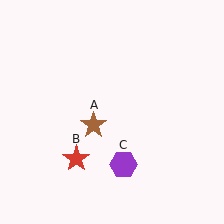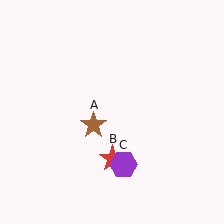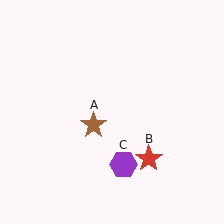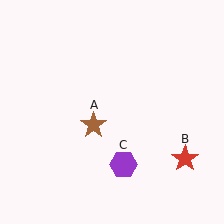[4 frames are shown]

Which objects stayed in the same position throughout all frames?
Brown star (object A) and purple hexagon (object C) remained stationary.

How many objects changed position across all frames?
1 object changed position: red star (object B).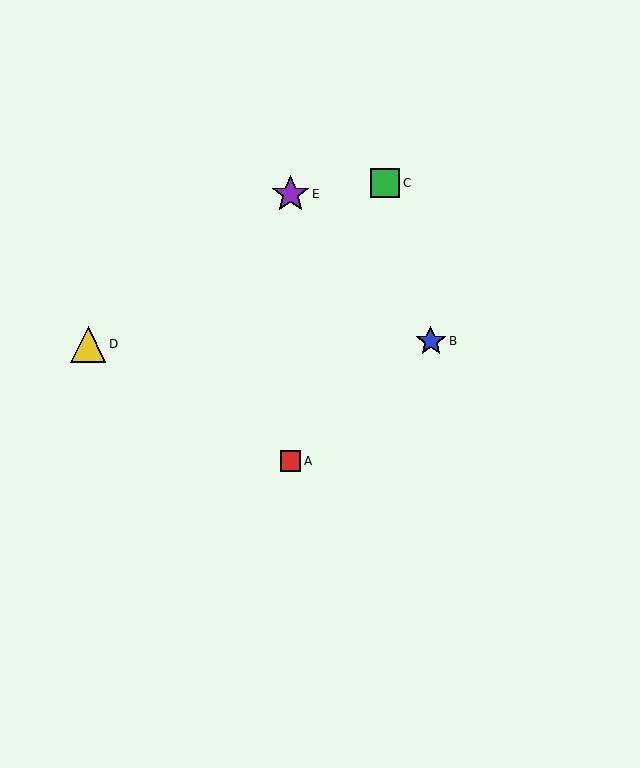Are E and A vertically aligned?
Yes, both are at x≈291.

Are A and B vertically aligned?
No, A is at x≈291 and B is at x≈431.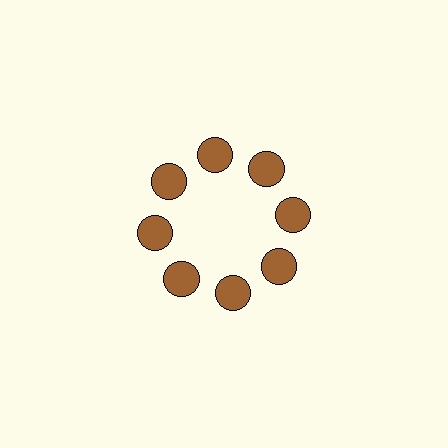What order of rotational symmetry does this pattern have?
This pattern has 8-fold rotational symmetry.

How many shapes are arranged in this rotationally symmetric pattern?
There are 8 shapes, arranged in 8 groups of 1.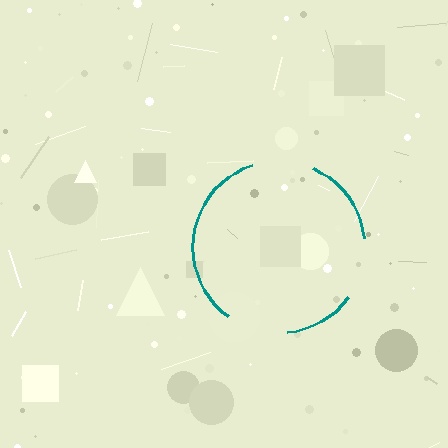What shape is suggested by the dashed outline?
The dashed outline suggests a circle.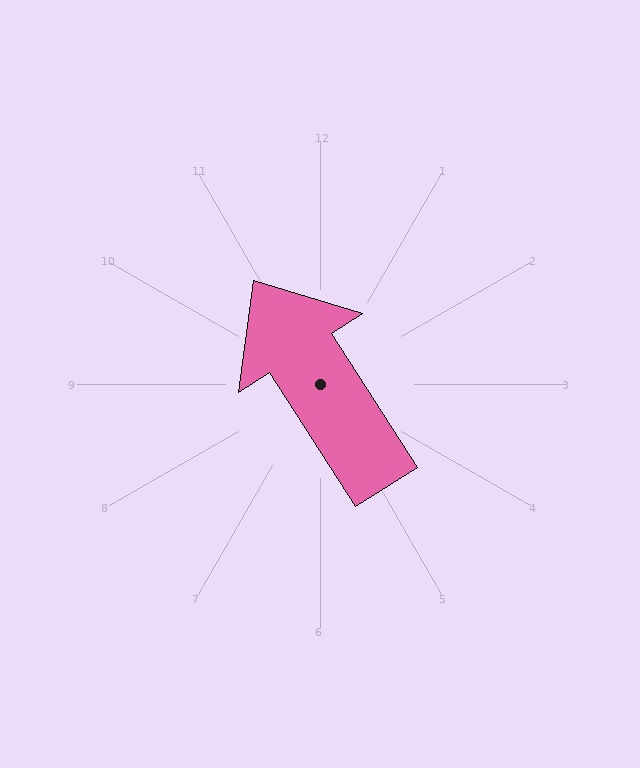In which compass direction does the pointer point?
Northwest.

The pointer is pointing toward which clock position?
Roughly 11 o'clock.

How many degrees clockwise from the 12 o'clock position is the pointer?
Approximately 327 degrees.